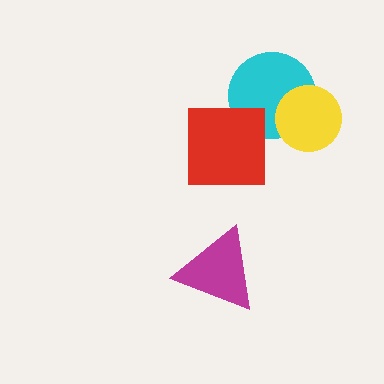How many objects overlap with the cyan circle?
2 objects overlap with the cyan circle.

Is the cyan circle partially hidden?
Yes, it is partially covered by another shape.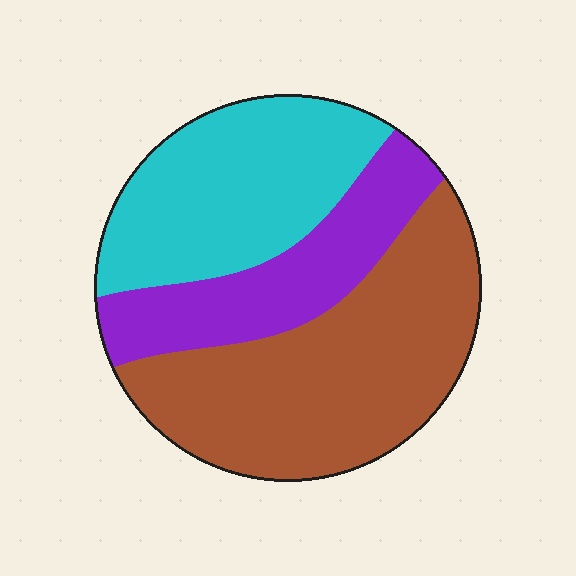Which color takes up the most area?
Brown, at roughly 45%.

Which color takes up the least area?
Purple, at roughly 25%.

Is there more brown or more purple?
Brown.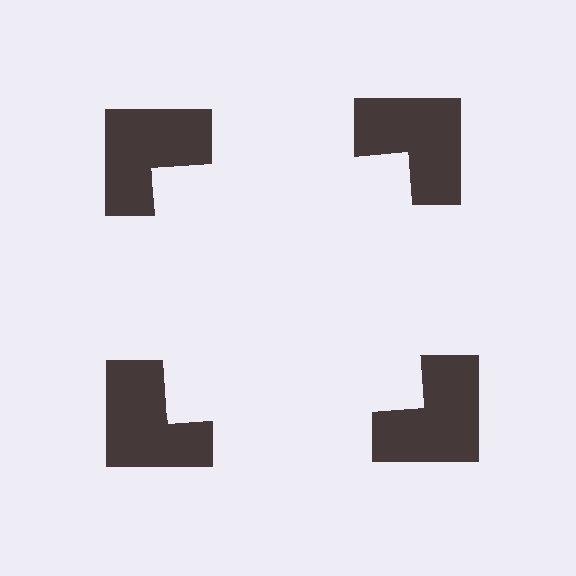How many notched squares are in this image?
There are 4 — one at each vertex of the illusory square.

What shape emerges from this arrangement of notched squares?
An illusory square — its edges are inferred from the aligned wedge cuts in the notched squares, not physically drawn.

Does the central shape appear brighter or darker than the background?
It typically appears slightly brighter than the background, even though no actual brightness change is drawn.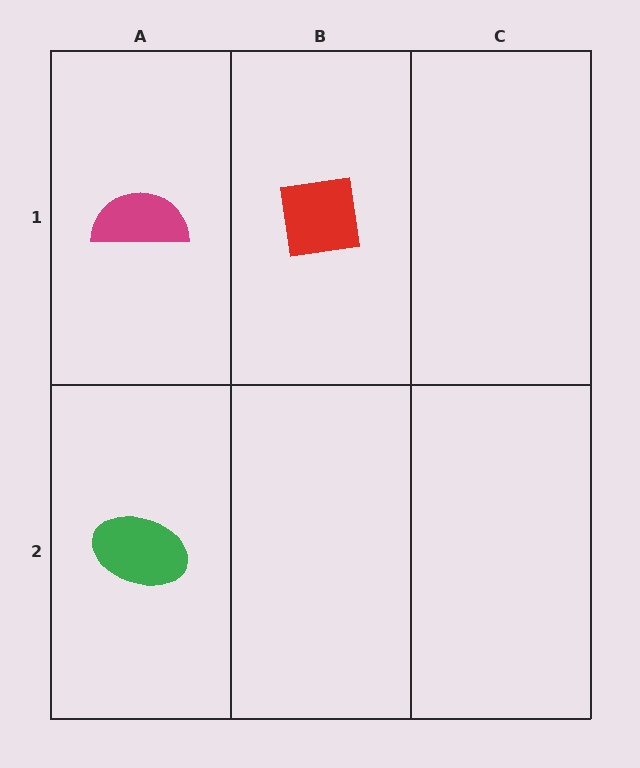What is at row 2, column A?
A green ellipse.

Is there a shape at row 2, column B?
No, that cell is empty.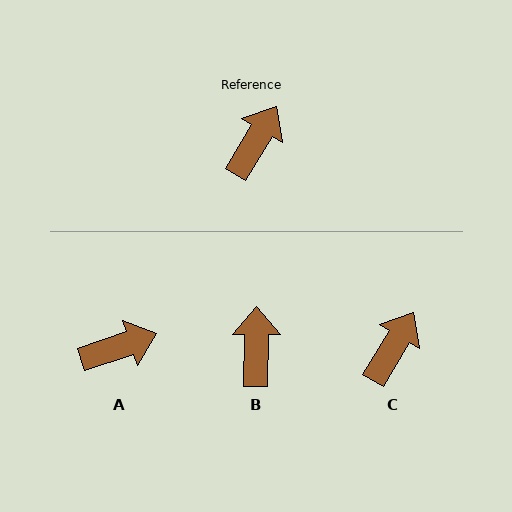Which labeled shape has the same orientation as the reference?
C.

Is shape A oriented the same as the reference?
No, it is off by about 40 degrees.